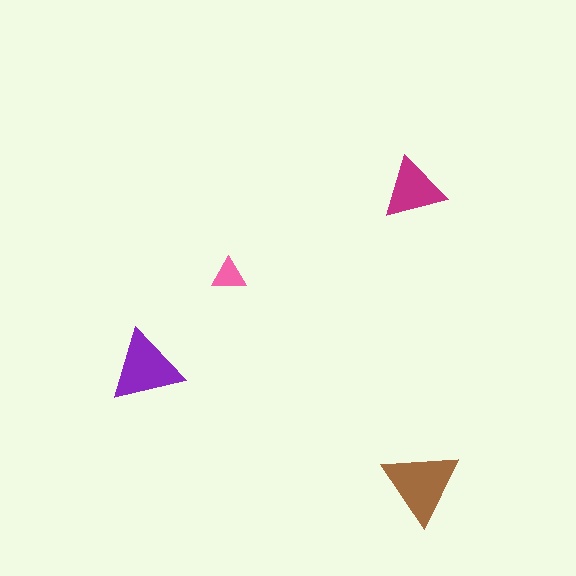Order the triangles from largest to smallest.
the brown one, the purple one, the magenta one, the pink one.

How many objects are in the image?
There are 4 objects in the image.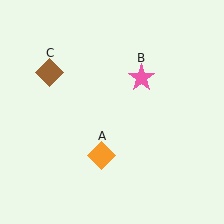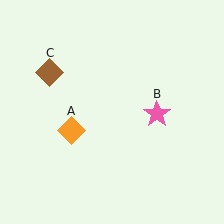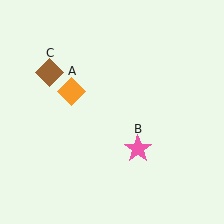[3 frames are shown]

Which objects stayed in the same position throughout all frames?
Brown diamond (object C) remained stationary.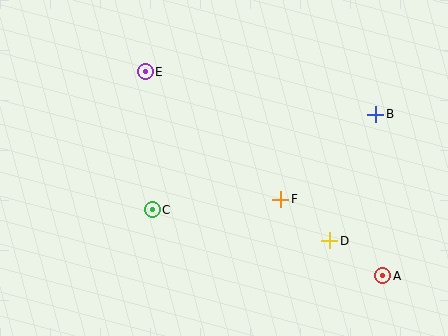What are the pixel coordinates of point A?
Point A is at (383, 276).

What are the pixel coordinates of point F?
Point F is at (280, 199).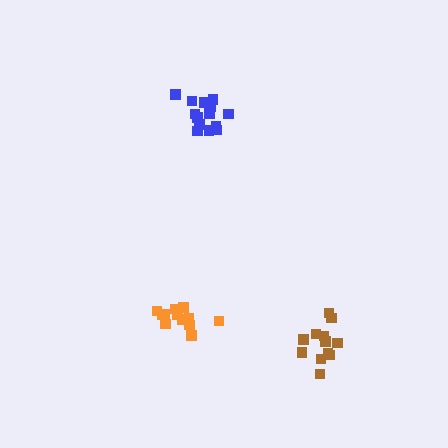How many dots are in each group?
Group 1: 12 dots, Group 2: 13 dots, Group 3: 15 dots (40 total).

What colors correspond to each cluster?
The clusters are colored: brown, orange, blue.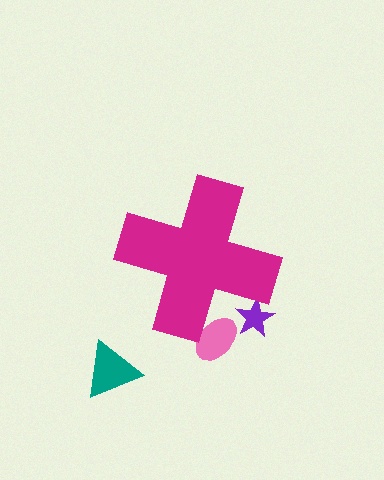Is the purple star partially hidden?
Yes, the purple star is partially hidden behind the magenta cross.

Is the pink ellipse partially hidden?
Yes, the pink ellipse is partially hidden behind the magenta cross.